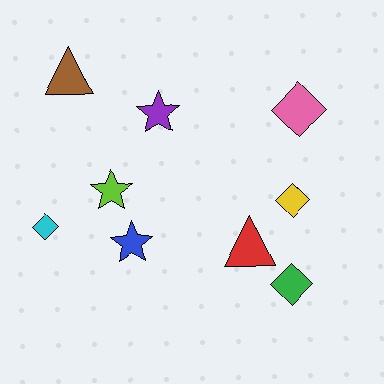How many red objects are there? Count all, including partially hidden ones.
There is 1 red object.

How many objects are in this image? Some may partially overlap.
There are 9 objects.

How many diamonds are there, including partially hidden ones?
There are 4 diamonds.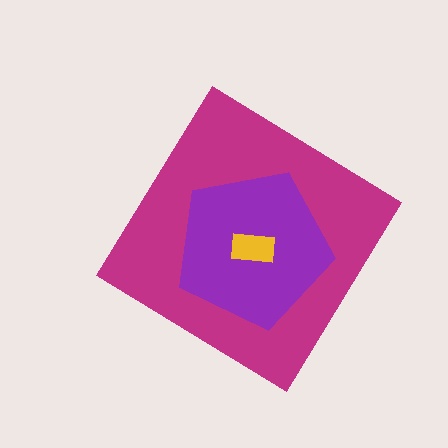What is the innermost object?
The yellow rectangle.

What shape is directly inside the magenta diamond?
The purple pentagon.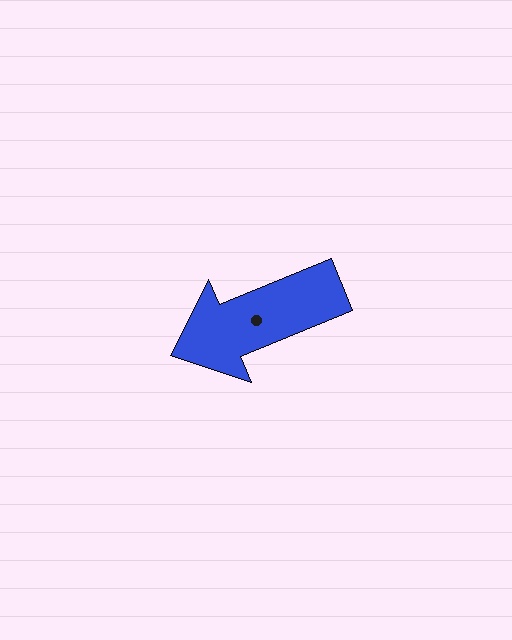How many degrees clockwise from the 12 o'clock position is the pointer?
Approximately 248 degrees.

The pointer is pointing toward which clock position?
Roughly 8 o'clock.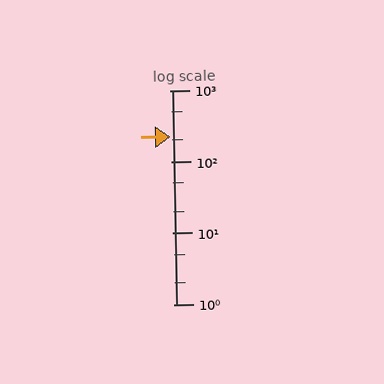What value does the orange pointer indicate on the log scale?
The pointer indicates approximately 220.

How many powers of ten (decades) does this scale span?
The scale spans 3 decades, from 1 to 1000.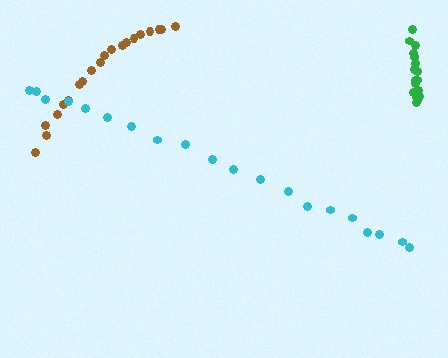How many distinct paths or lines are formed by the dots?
There are 3 distinct paths.